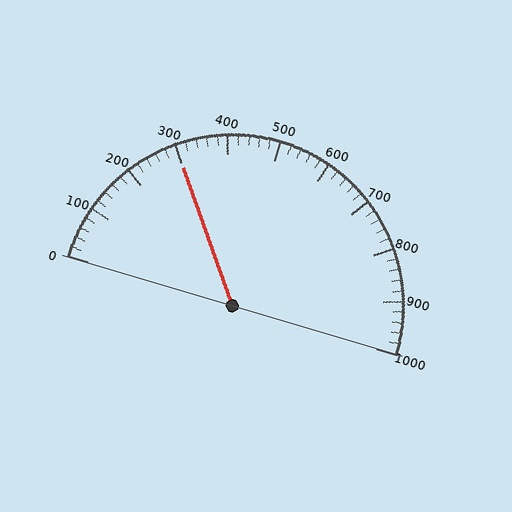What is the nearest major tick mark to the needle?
The nearest major tick mark is 300.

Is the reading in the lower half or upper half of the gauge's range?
The reading is in the lower half of the range (0 to 1000).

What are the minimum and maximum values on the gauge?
The gauge ranges from 0 to 1000.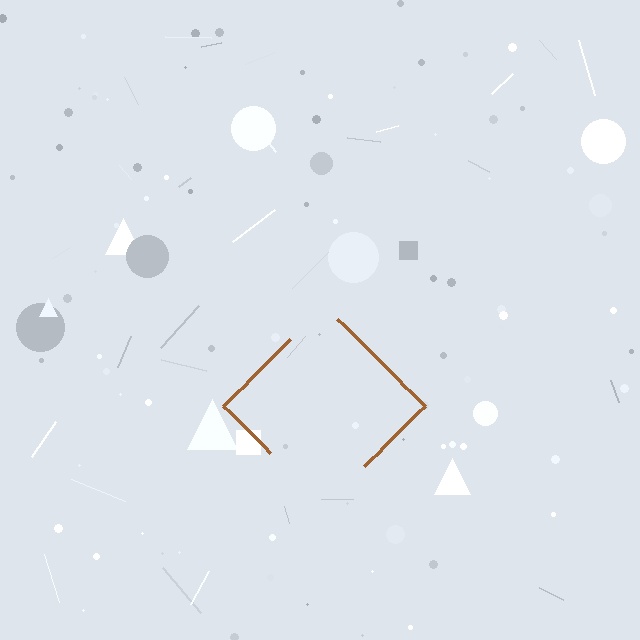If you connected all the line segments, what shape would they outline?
They would outline a diamond.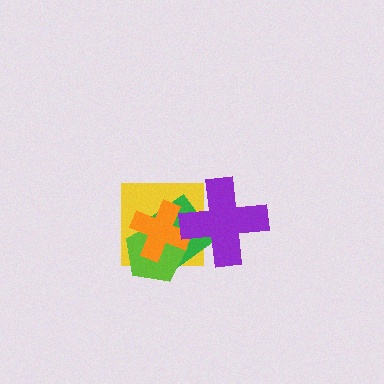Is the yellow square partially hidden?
Yes, it is partially covered by another shape.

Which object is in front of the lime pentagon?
The orange cross is in front of the lime pentagon.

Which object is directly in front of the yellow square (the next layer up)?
The green diamond is directly in front of the yellow square.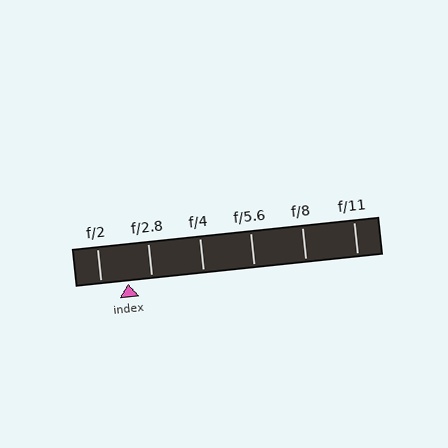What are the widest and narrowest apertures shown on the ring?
The widest aperture shown is f/2 and the narrowest is f/11.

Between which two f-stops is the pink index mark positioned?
The index mark is between f/2 and f/2.8.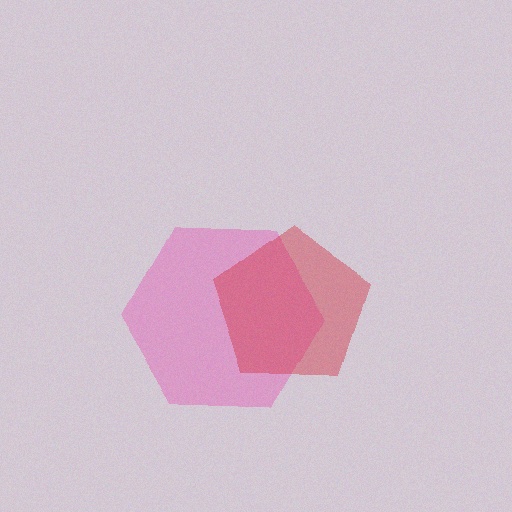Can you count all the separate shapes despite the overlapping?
Yes, there are 2 separate shapes.